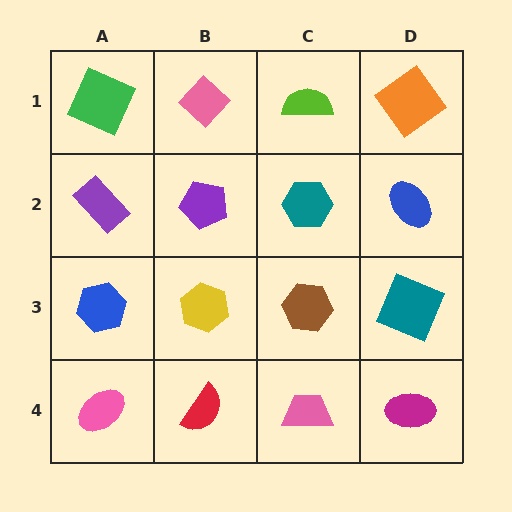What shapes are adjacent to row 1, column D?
A blue ellipse (row 2, column D), a lime semicircle (row 1, column C).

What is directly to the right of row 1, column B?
A lime semicircle.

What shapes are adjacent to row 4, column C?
A brown hexagon (row 3, column C), a red semicircle (row 4, column B), a magenta ellipse (row 4, column D).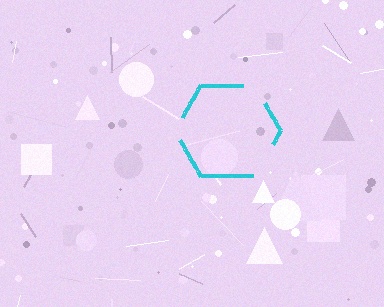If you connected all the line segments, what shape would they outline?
They would outline a hexagon.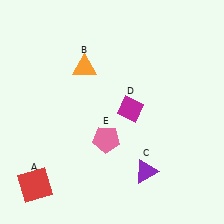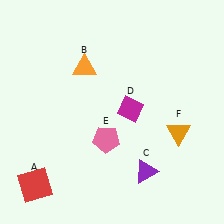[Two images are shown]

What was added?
An orange triangle (F) was added in Image 2.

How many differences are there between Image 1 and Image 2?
There is 1 difference between the two images.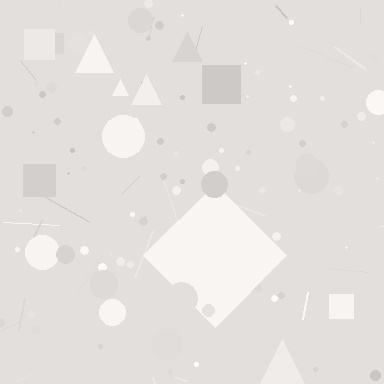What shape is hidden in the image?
A diamond is hidden in the image.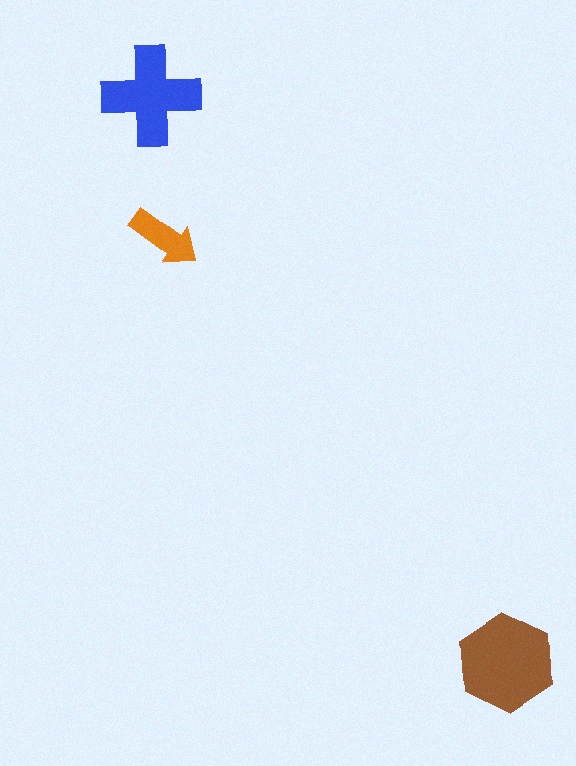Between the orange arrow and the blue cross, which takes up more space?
The blue cross.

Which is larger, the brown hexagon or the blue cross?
The brown hexagon.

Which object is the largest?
The brown hexagon.